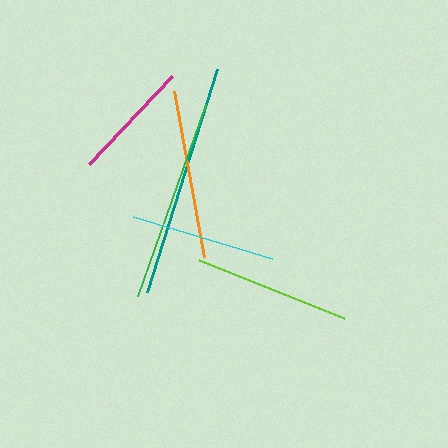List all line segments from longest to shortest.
From longest to shortest: teal, green, orange, lime, cyan, magenta.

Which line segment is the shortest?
The magenta line is the shortest at approximately 121 pixels.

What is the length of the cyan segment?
The cyan segment is approximately 145 pixels long.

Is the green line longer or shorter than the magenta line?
The green line is longer than the magenta line.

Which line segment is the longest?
The teal line is the longest at approximately 234 pixels.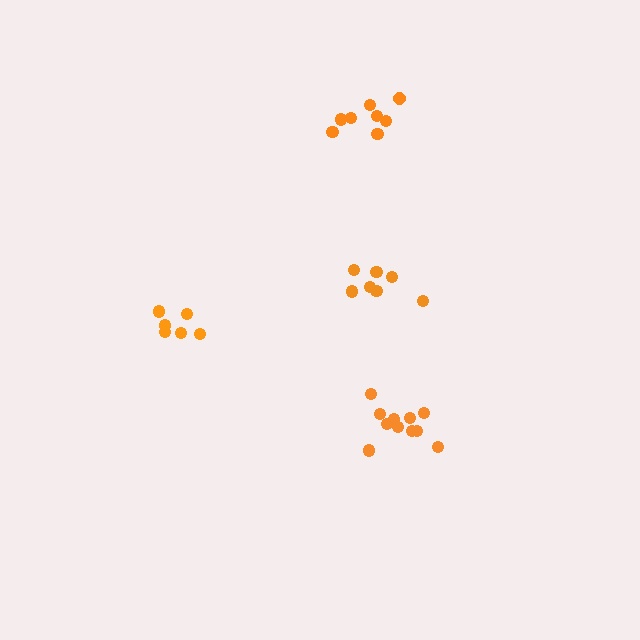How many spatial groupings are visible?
There are 4 spatial groupings.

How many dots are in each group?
Group 1: 6 dots, Group 2: 11 dots, Group 3: 7 dots, Group 4: 8 dots (32 total).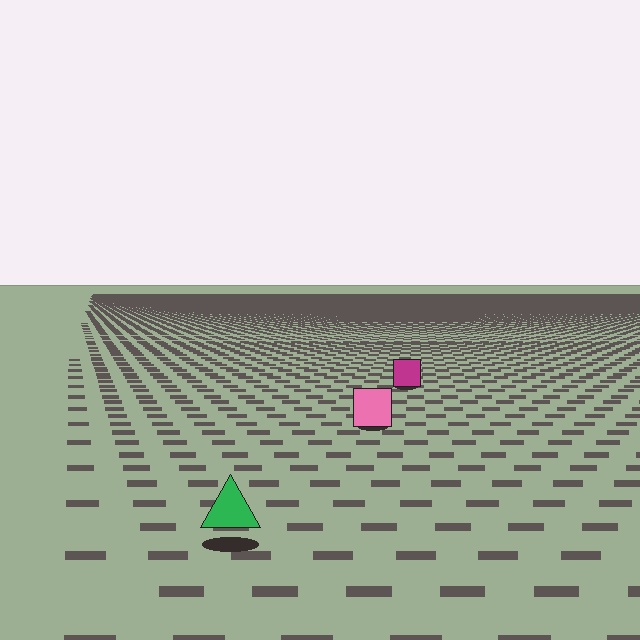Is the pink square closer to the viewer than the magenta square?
Yes. The pink square is closer — you can tell from the texture gradient: the ground texture is coarser near it.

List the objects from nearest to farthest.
From nearest to farthest: the green triangle, the pink square, the magenta square.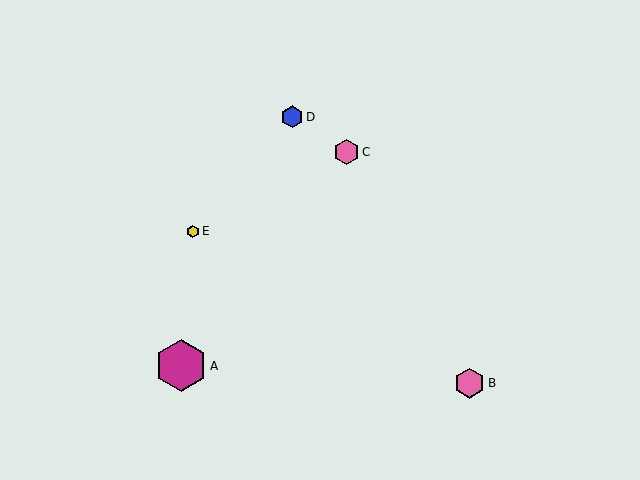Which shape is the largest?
The magenta hexagon (labeled A) is the largest.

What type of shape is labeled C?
Shape C is a pink hexagon.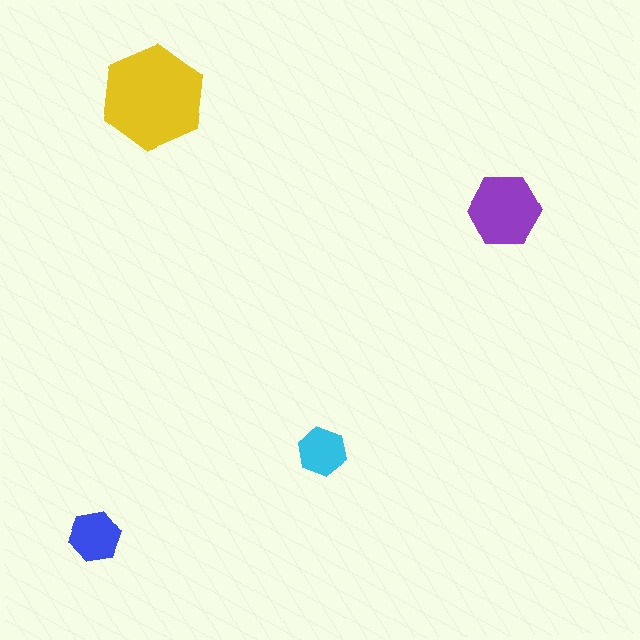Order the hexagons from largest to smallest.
the yellow one, the purple one, the blue one, the cyan one.